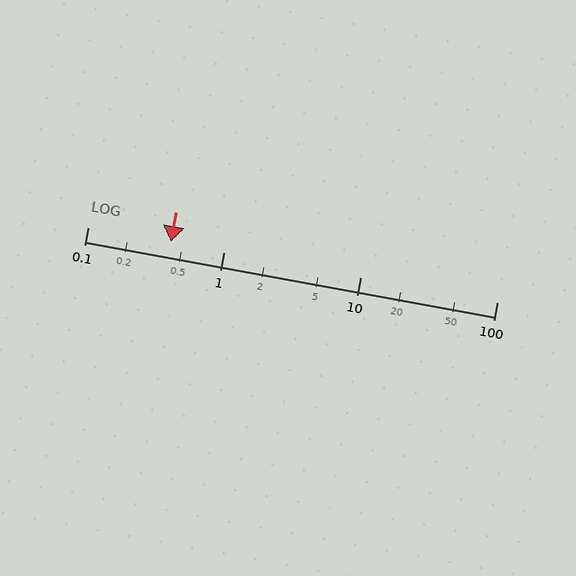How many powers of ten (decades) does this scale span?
The scale spans 3 decades, from 0.1 to 100.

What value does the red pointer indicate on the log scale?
The pointer indicates approximately 0.41.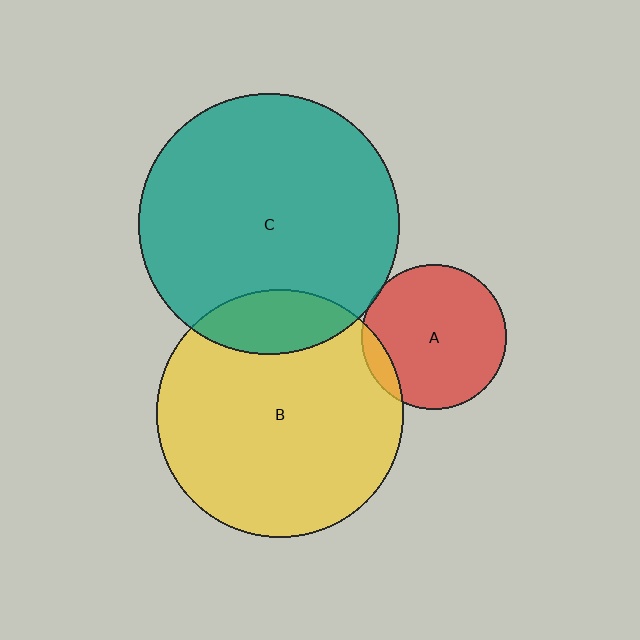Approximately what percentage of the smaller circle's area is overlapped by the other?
Approximately 5%.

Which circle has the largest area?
Circle C (teal).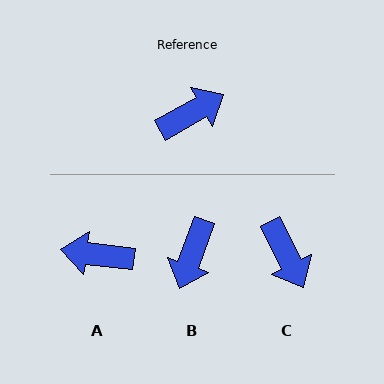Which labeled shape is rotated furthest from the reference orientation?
A, about 143 degrees away.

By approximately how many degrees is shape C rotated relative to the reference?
Approximately 93 degrees clockwise.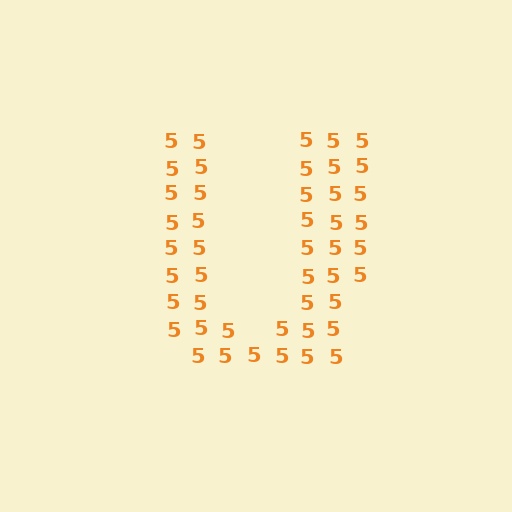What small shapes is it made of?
It is made of small digit 5's.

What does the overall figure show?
The overall figure shows the letter U.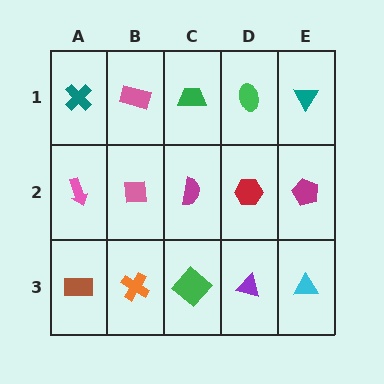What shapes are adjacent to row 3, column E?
A magenta pentagon (row 2, column E), a purple triangle (row 3, column D).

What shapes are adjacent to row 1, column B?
A pink square (row 2, column B), a teal cross (row 1, column A), a green trapezoid (row 1, column C).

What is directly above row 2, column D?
A green ellipse.